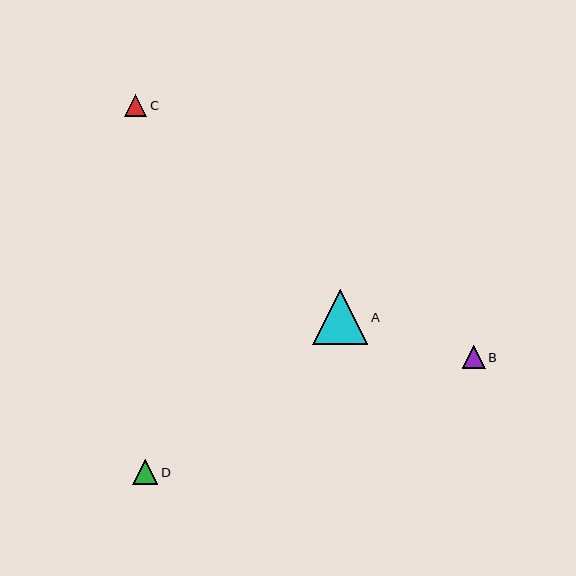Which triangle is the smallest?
Triangle C is the smallest with a size of approximately 22 pixels.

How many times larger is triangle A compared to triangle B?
Triangle A is approximately 2.4 times the size of triangle B.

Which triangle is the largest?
Triangle A is the largest with a size of approximately 55 pixels.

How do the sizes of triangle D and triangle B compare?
Triangle D and triangle B are approximately the same size.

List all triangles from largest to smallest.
From largest to smallest: A, D, B, C.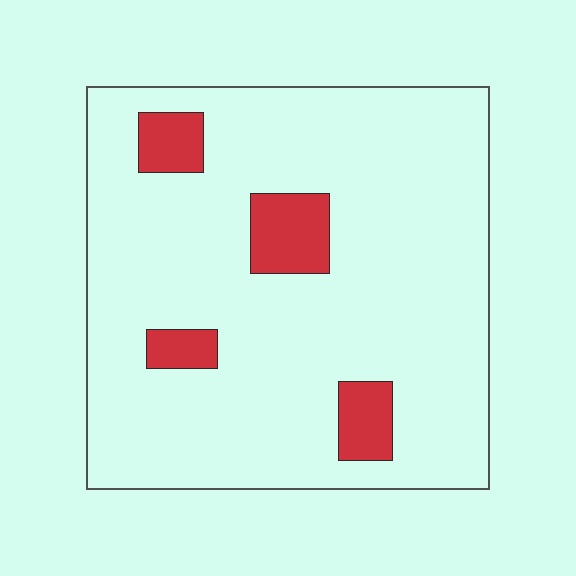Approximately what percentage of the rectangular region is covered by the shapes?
Approximately 10%.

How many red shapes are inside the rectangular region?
4.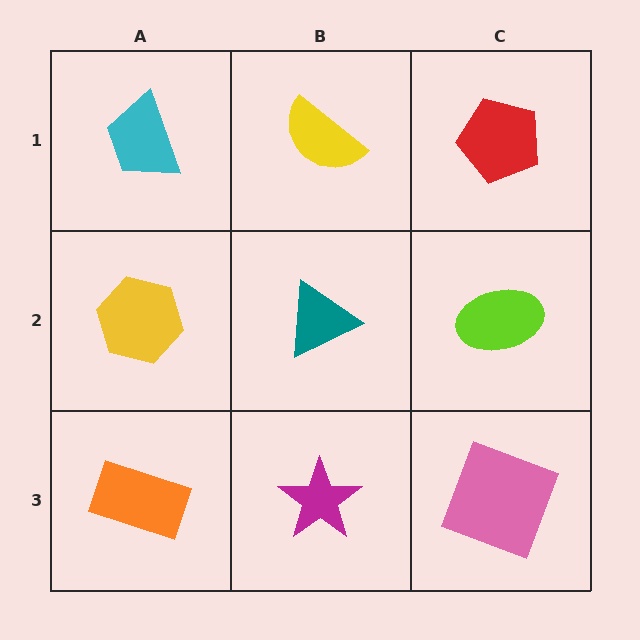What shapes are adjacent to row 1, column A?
A yellow hexagon (row 2, column A), a yellow semicircle (row 1, column B).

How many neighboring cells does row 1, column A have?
2.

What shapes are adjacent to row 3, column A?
A yellow hexagon (row 2, column A), a magenta star (row 3, column B).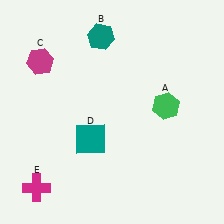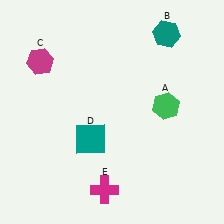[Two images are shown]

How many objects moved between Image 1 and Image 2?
2 objects moved between the two images.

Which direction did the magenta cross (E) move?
The magenta cross (E) moved right.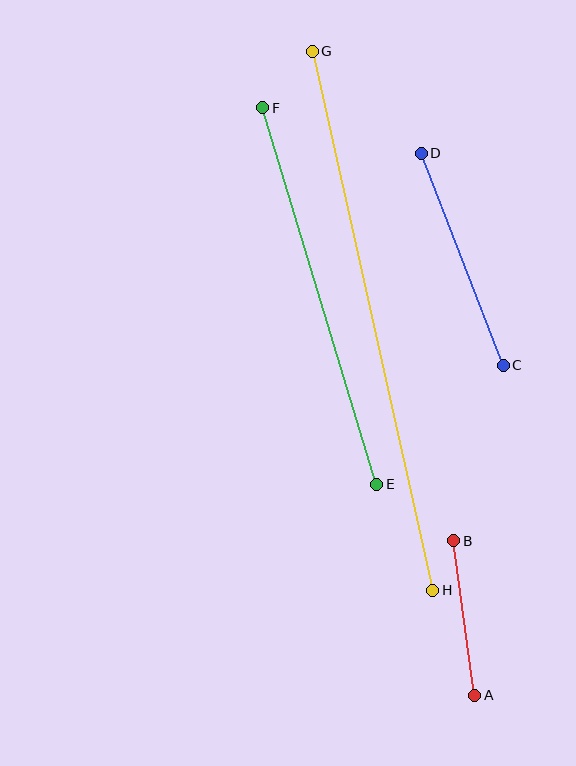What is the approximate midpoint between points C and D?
The midpoint is at approximately (462, 259) pixels.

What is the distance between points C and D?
The distance is approximately 228 pixels.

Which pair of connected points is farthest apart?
Points G and H are farthest apart.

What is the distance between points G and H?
The distance is approximately 553 pixels.